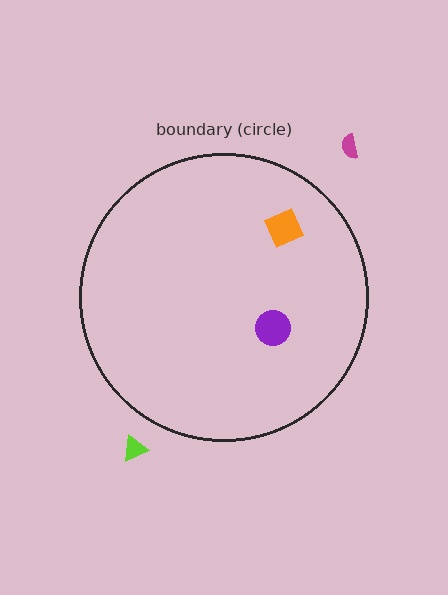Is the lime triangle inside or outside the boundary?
Outside.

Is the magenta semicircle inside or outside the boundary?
Outside.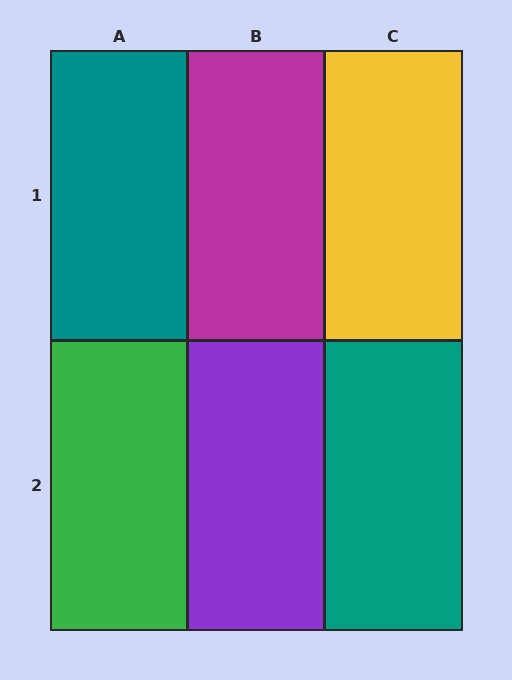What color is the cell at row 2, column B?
Purple.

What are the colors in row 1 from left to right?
Teal, magenta, yellow.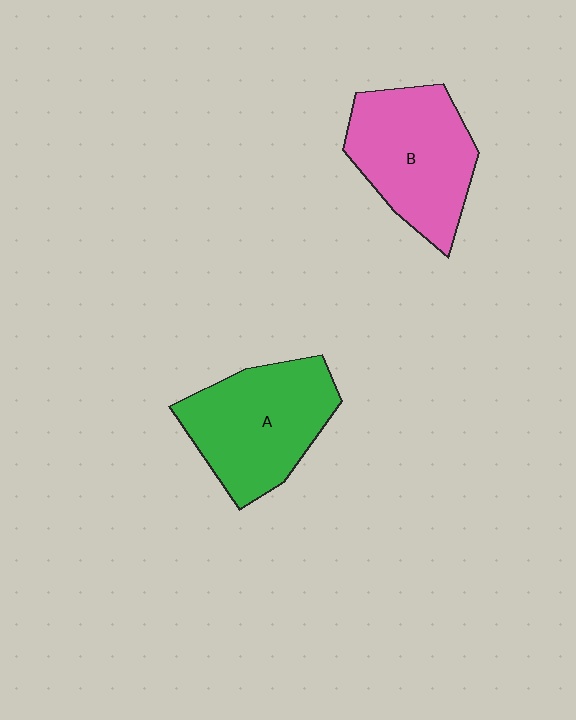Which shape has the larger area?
Shape A (green).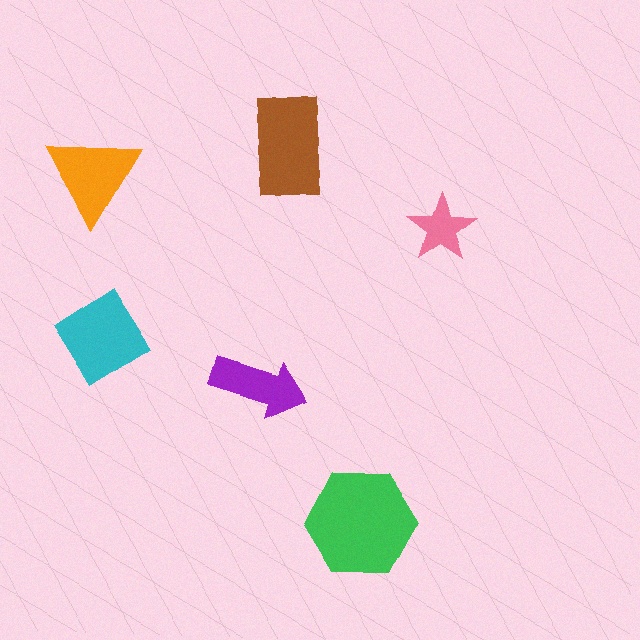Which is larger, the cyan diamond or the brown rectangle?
The brown rectangle.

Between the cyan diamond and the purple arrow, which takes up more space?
The cyan diamond.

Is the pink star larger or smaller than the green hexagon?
Smaller.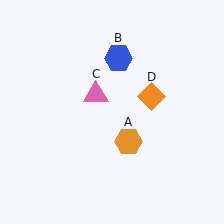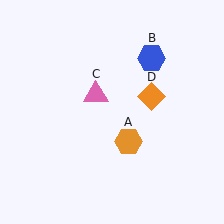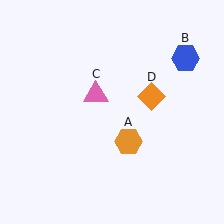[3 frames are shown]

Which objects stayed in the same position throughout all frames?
Orange hexagon (object A) and pink triangle (object C) and orange diamond (object D) remained stationary.